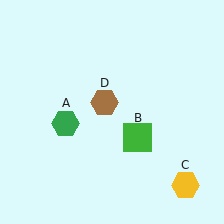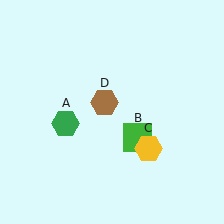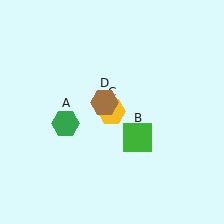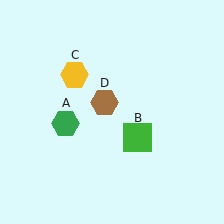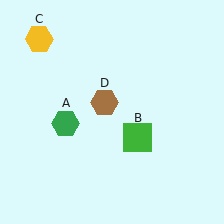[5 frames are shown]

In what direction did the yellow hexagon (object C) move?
The yellow hexagon (object C) moved up and to the left.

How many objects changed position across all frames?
1 object changed position: yellow hexagon (object C).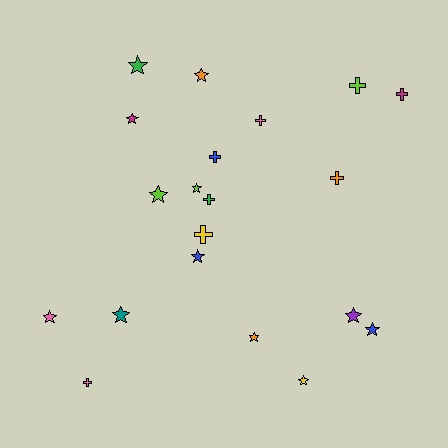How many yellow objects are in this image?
There are 2 yellow objects.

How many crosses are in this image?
There are 8 crosses.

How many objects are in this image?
There are 20 objects.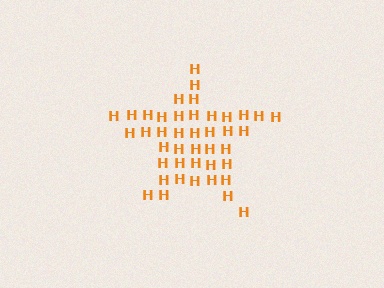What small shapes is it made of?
It is made of small letter H's.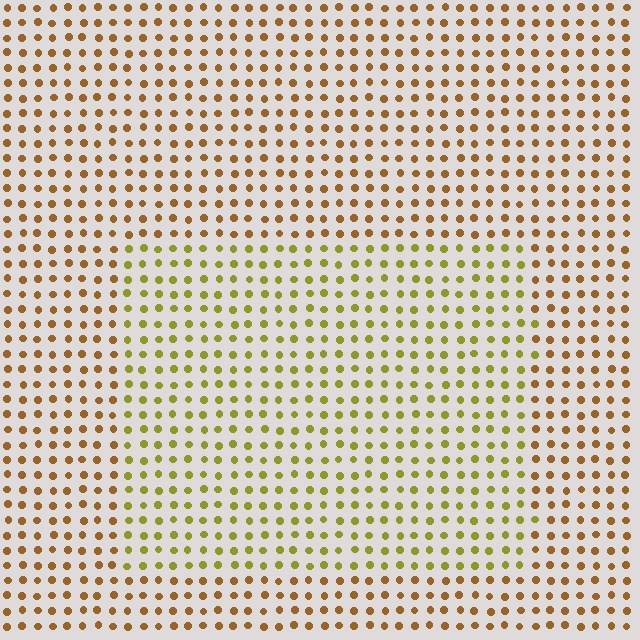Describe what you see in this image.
The image is filled with small brown elements in a uniform arrangement. A rectangle-shaped region is visible where the elements are tinted to a slightly different hue, forming a subtle color boundary.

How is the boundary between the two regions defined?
The boundary is defined purely by a slight shift in hue (about 34 degrees). Spacing, size, and orientation are identical on both sides.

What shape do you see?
I see a rectangle.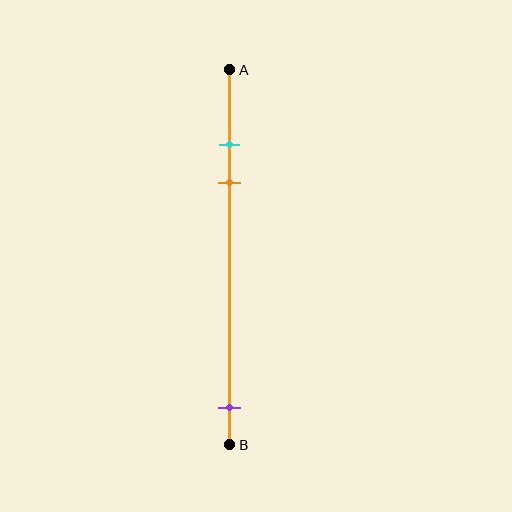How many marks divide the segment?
There are 3 marks dividing the segment.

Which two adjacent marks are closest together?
The cyan and orange marks are the closest adjacent pair.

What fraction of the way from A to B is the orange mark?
The orange mark is approximately 30% (0.3) of the way from A to B.